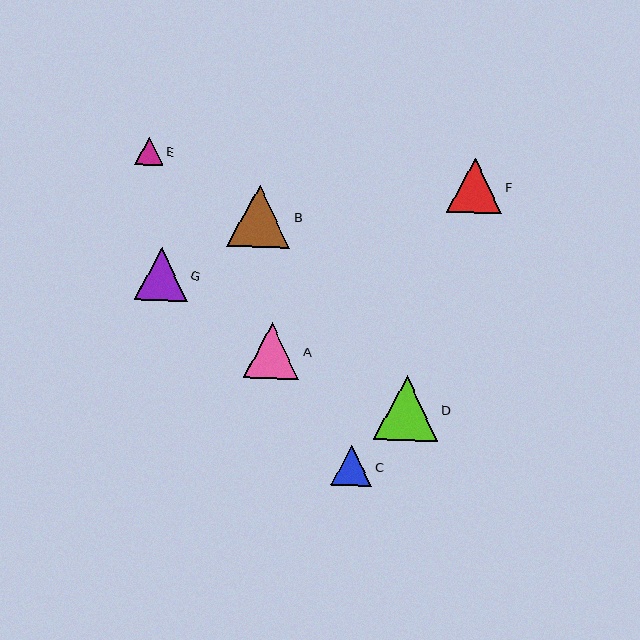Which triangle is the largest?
Triangle D is the largest with a size of approximately 64 pixels.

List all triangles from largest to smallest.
From largest to smallest: D, B, A, F, G, C, E.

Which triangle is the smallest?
Triangle E is the smallest with a size of approximately 28 pixels.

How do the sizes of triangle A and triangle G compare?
Triangle A and triangle G are approximately the same size.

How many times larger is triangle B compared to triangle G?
Triangle B is approximately 1.2 times the size of triangle G.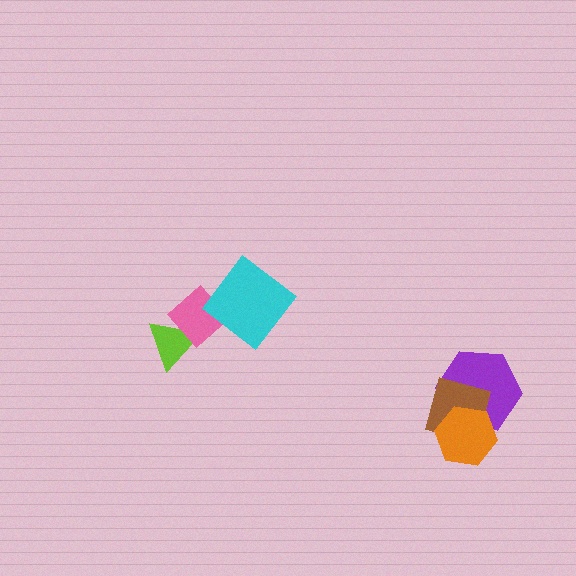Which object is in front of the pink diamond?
The cyan diamond is in front of the pink diamond.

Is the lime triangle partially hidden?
Yes, it is partially covered by another shape.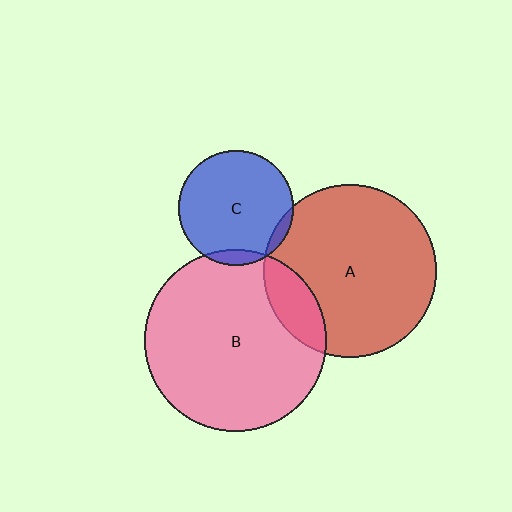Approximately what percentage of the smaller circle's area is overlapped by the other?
Approximately 5%.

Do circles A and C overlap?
Yes.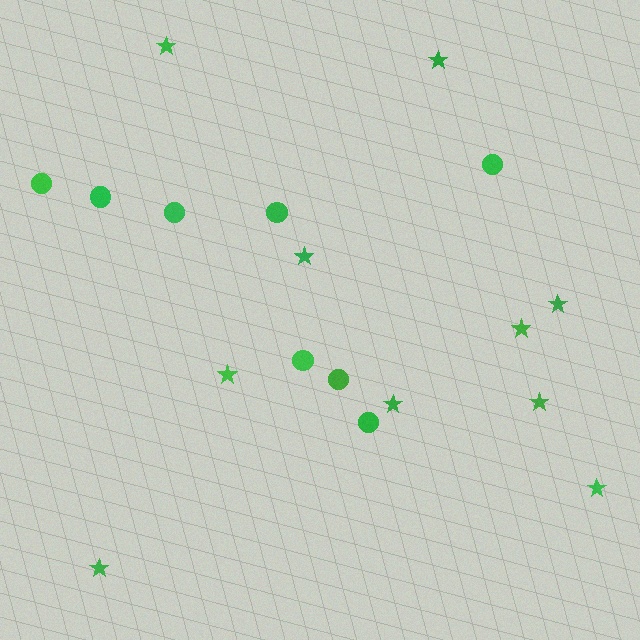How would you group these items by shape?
There are 2 groups: one group of circles (8) and one group of stars (10).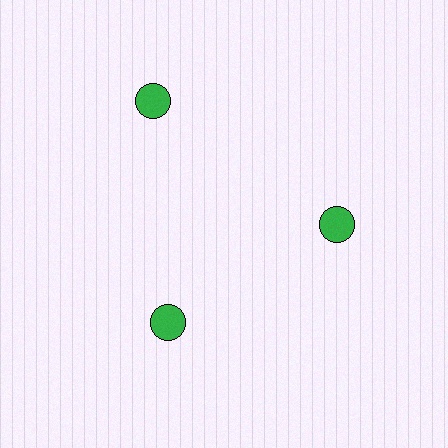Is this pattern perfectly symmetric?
No. The 3 green circles are arranged in a ring, but one element near the 11 o'clock position is pushed outward from the center, breaking the 3-fold rotational symmetry.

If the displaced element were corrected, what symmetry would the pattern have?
It would have 3-fold rotational symmetry — the pattern would map onto itself every 120 degrees.